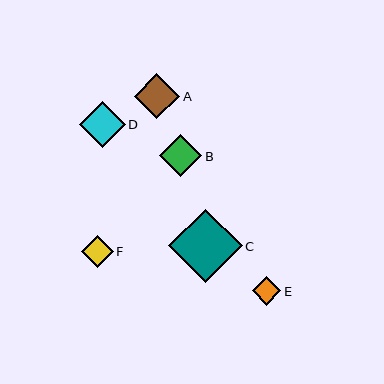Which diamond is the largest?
Diamond C is the largest with a size of approximately 73 pixels.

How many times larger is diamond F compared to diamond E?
Diamond F is approximately 1.1 times the size of diamond E.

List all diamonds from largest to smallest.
From largest to smallest: C, D, A, B, F, E.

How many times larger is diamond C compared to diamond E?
Diamond C is approximately 2.6 times the size of diamond E.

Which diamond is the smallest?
Diamond E is the smallest with a size of approximately 28 pixels.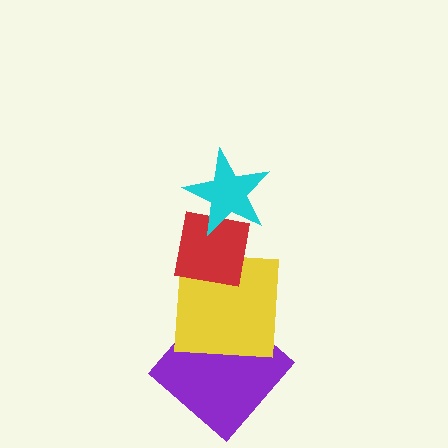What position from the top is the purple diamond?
The purple diamond is 4th from the top.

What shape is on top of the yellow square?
The red square is on top of the yellow square.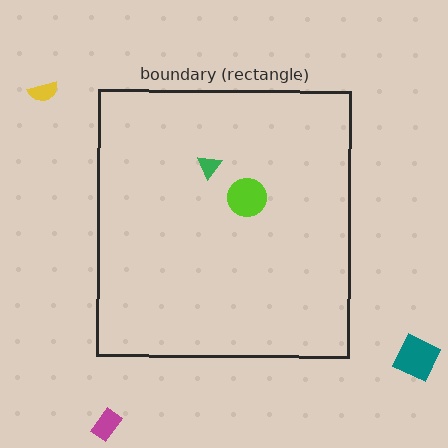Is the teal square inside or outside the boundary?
Outside.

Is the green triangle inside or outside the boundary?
Inside.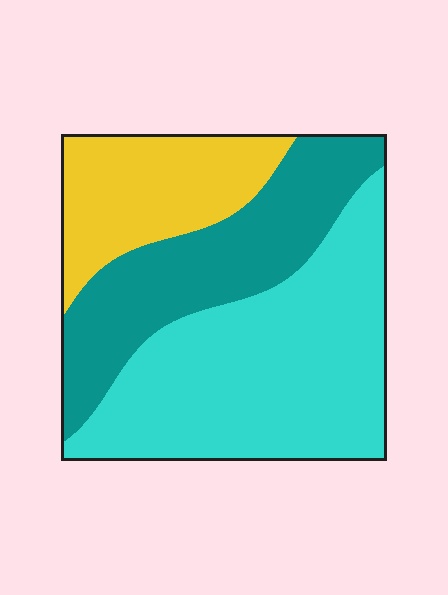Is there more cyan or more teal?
Cyan.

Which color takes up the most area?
Cyan, at roughly 50%.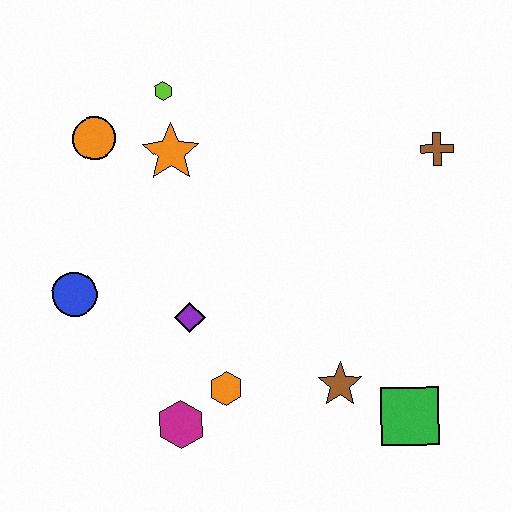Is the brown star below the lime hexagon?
Yes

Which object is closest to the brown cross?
The brown star is closest to the brown cross.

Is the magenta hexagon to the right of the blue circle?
Yes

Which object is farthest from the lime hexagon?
The green square is farthest from the lime hexagon.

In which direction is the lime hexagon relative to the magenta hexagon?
The lime hexagon is above the magenta hexagon.